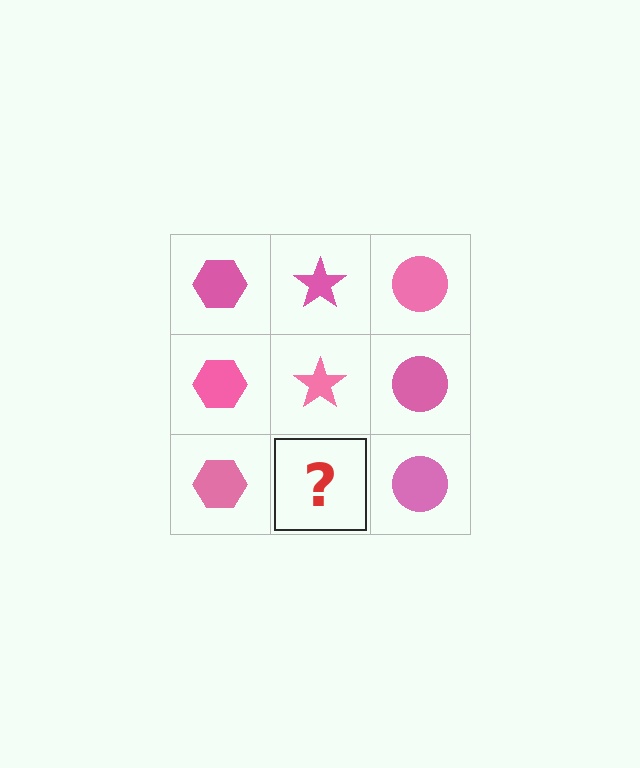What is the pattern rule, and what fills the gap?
The rule is that each column has a consistent shape. The gap should be filled with a pink star.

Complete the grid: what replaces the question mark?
The question mark should be replaced with a pink star.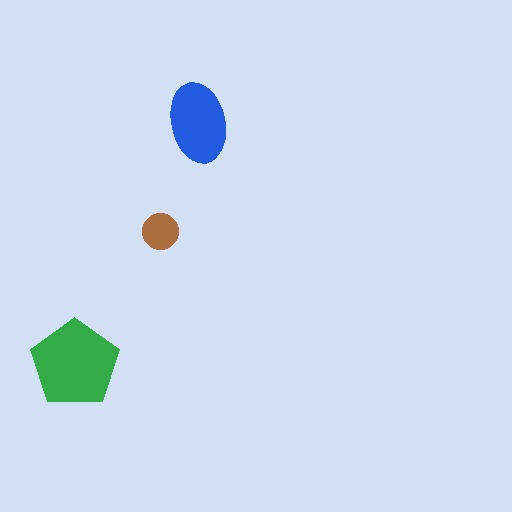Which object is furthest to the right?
The blue ellipse is rightmost.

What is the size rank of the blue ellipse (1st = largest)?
2nd.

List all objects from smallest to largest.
The brown circle, the blue ellipse, the green pentagon.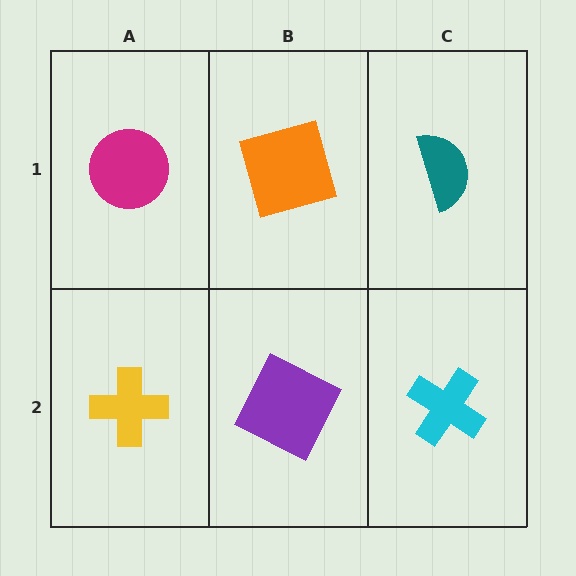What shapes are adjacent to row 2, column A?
A magenta circle (row 1, column A), a purple square (row 2, column B).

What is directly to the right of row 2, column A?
A purple square.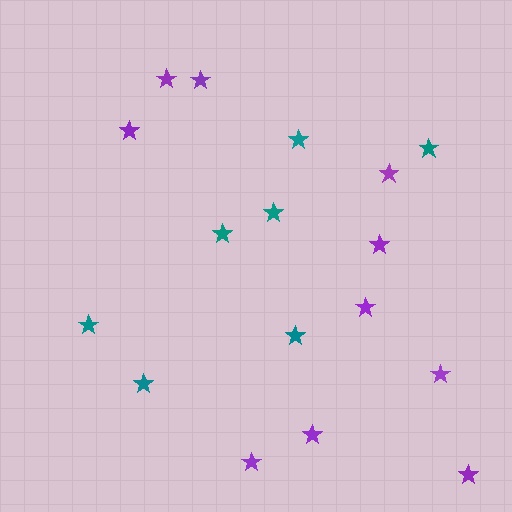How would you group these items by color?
There are 2 groups: one group of teal stars (7) and one group of purple stars (10).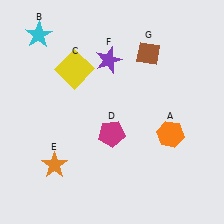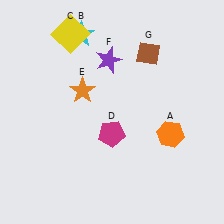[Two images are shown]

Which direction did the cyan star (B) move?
The cyan star (B) moved right.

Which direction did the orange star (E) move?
The orange star (E) moved up.